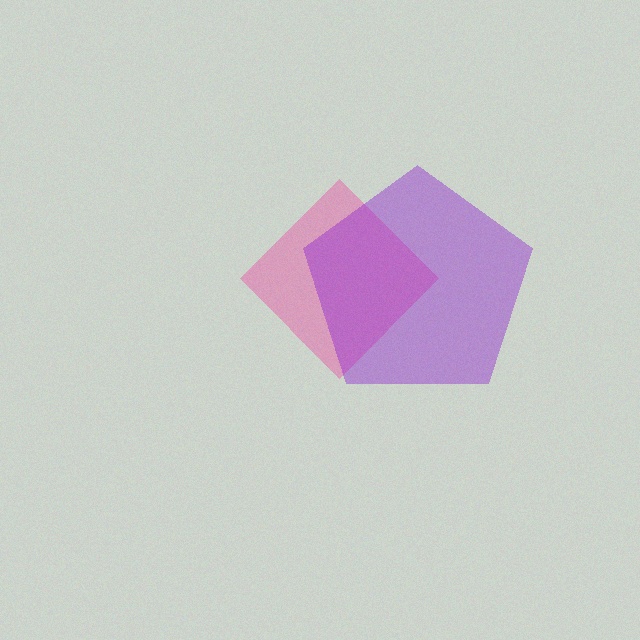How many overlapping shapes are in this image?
There are 2 overlapping shapes in the image.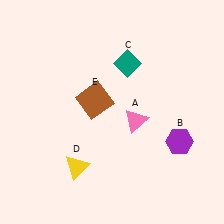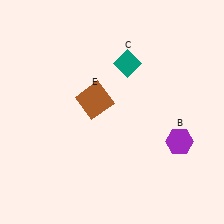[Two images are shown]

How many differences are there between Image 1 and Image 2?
There are 2 differences between the two images.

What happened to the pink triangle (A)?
The pink triangle (A) was removed in Image 2. It was in the bottom-right area of Image 1.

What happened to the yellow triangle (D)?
The yellow triangle (D) was removed in Image 2. It was in the bottom-left area of Image 1.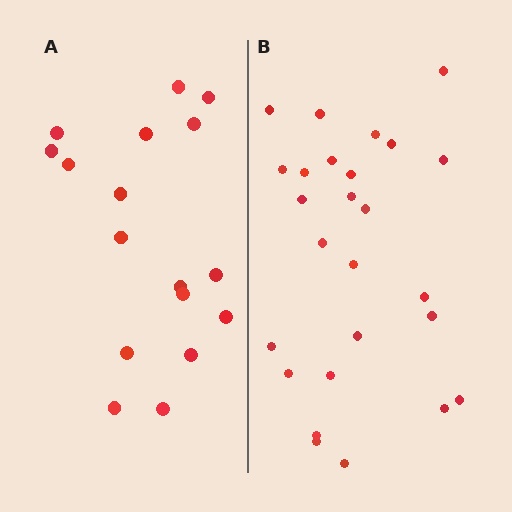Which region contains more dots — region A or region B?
Region B (the right region) has more dots.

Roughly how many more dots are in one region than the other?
Region B has roughly 8 or so more dots than region A.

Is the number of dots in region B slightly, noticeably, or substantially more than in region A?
Region B has substantially more. The ratio is roughly 1.5 to 1.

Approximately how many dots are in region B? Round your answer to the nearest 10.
About 30 dots. (The exact count is 26, which rounds to 30.)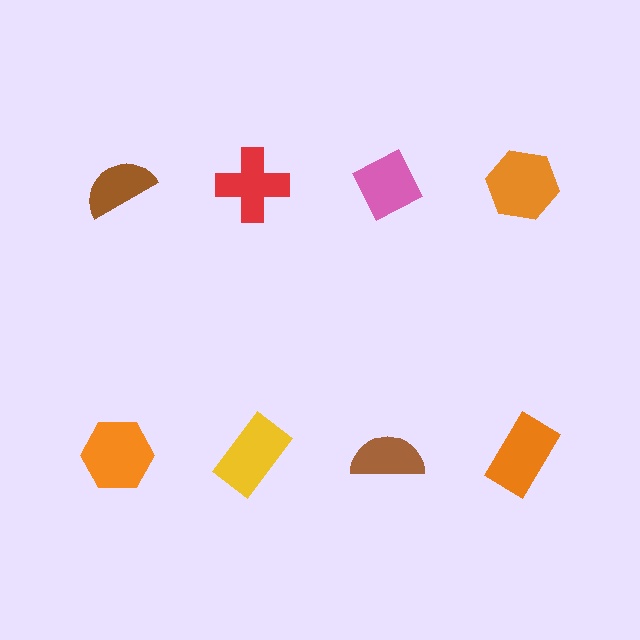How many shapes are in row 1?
4 shapes.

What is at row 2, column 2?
A yellow rectangle.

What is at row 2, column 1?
An orange hexagon.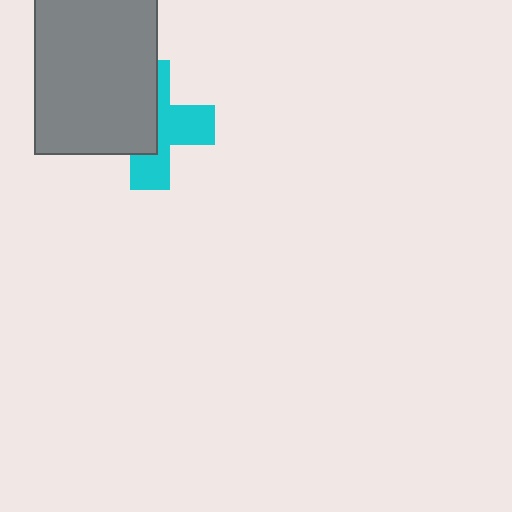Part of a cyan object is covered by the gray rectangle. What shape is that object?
It is a cross.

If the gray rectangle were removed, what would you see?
You would see the complete cyan cross.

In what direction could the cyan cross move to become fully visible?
The cyan cross could move right. That would shift it out from behind the gray rectangle entirely.